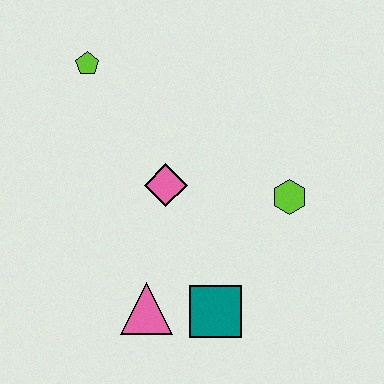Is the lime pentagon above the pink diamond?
Yes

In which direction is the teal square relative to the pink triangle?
The teal square is to the right of the pink triangle.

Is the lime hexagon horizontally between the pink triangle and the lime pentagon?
No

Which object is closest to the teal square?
The pink triangle is closest to the teal square.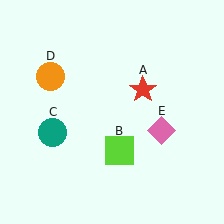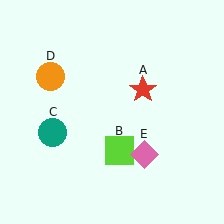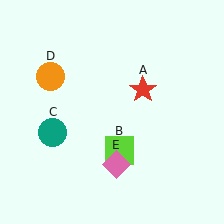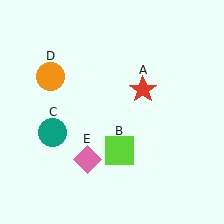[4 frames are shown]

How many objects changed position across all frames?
1 object changed position: pink diamond (object E).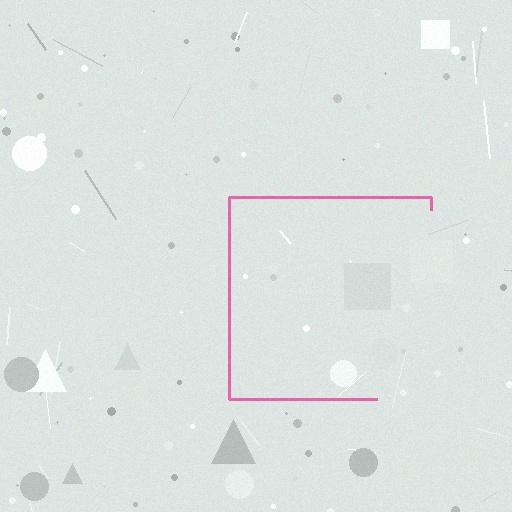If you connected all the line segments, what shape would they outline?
They would outline a square.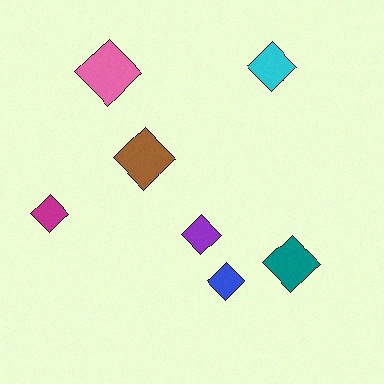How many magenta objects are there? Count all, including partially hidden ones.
There is 1 magenta object.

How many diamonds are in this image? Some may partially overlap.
There are 7 diamonds.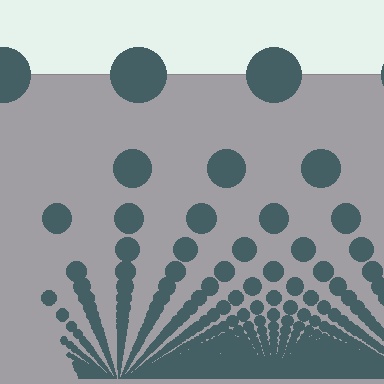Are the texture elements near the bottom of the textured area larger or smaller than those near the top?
Smaller. The gradient is inverted — elements near the bottom are smaller and denser.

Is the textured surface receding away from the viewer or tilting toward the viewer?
The surface appears to tilt toward the viewer. Texture elements get larger and sparser toward the top.